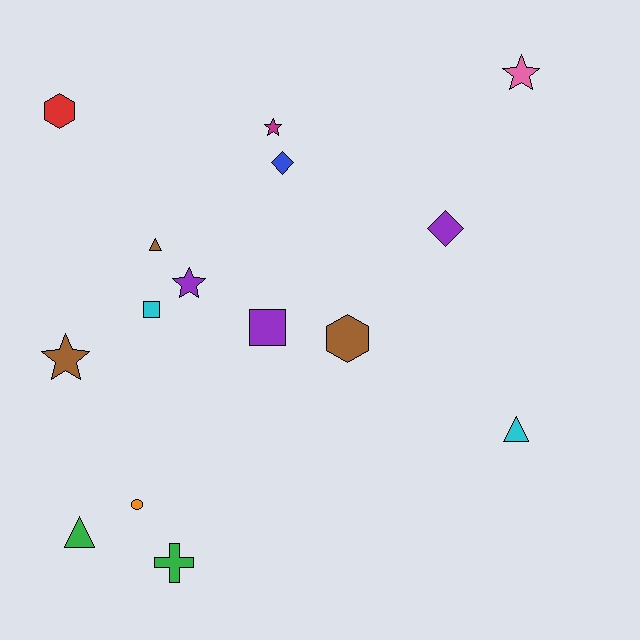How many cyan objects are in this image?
There are 2 cyan objects.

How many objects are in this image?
There are 15 objects.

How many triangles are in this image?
There are 3 triangles.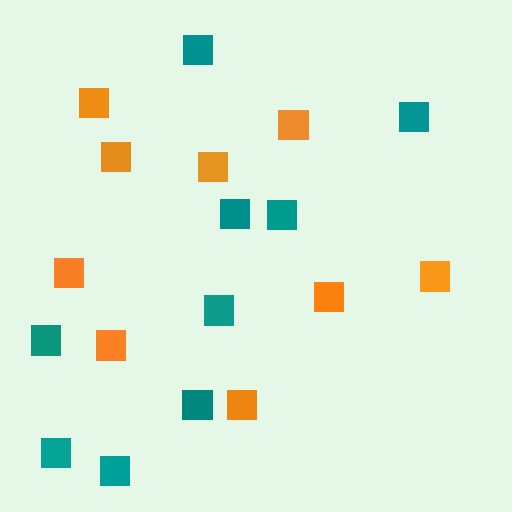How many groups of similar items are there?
There are 2 groups: one group of orange squares (9) and one group of teal squares (9).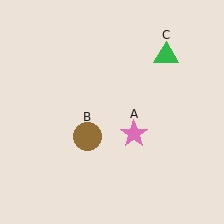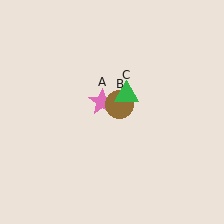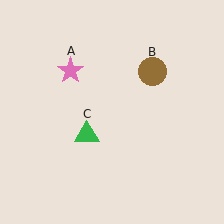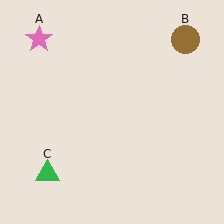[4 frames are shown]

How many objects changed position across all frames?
3 objects changed position: pink star (object A), brown circle (object B), green triangle (object C).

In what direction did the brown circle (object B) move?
The brown circle (object B) moved up and to the right.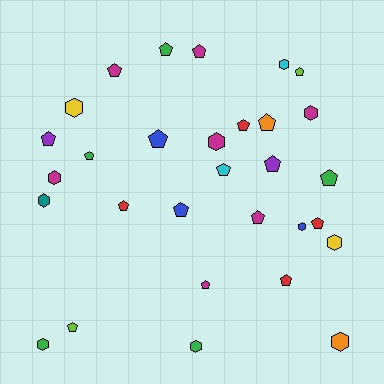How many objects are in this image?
There are 30 objects.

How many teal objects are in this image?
There is 1 teal object.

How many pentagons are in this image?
There are 19 pentagons.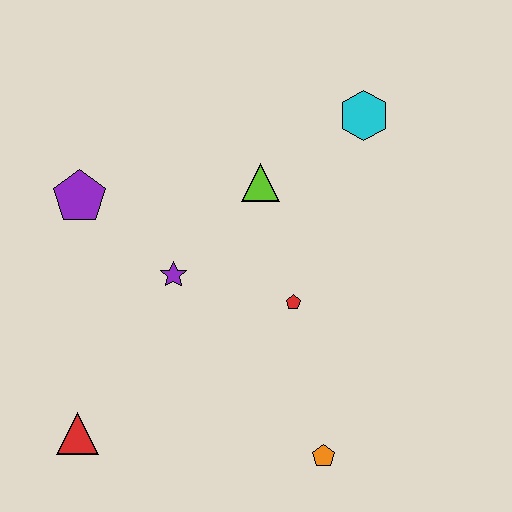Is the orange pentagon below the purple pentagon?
Yes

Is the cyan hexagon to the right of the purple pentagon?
Yes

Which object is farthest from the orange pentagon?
The purple pentagon is farthest from the orange pentagon.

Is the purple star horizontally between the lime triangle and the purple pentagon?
Yes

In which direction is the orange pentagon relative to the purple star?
The orange pentagon is below the purple star.